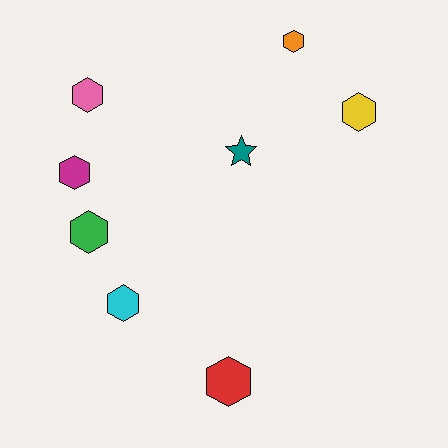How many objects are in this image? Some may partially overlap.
There are 8 objects.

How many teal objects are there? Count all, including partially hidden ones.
There is 1 teal object.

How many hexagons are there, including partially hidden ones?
There are 7 hexagons.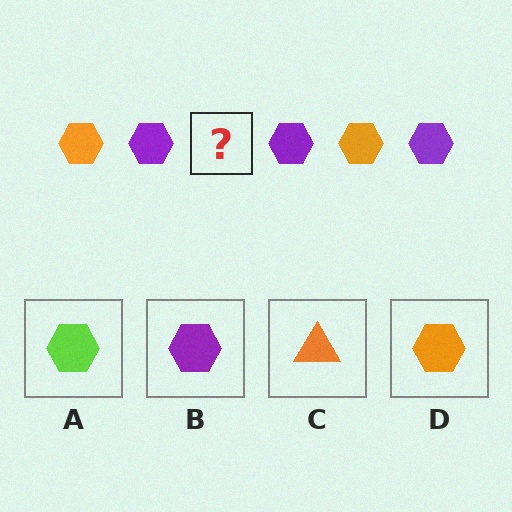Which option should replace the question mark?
Option D.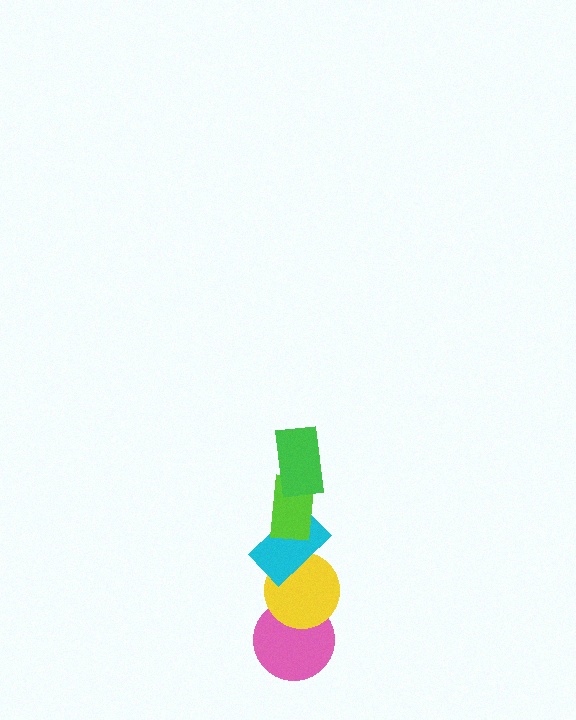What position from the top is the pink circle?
The pink circle is 5th from the top.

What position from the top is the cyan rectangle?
The cyan rectangle is 3rd from the top.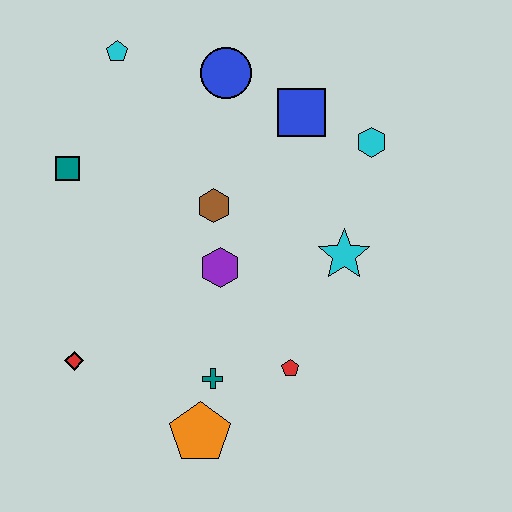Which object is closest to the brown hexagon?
The purple hexagon is closest to the brown hexagon.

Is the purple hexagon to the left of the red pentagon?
Yes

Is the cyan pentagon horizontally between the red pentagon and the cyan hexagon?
No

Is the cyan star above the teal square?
No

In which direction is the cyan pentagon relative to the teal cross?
The cyan pentagon is above the teal cross.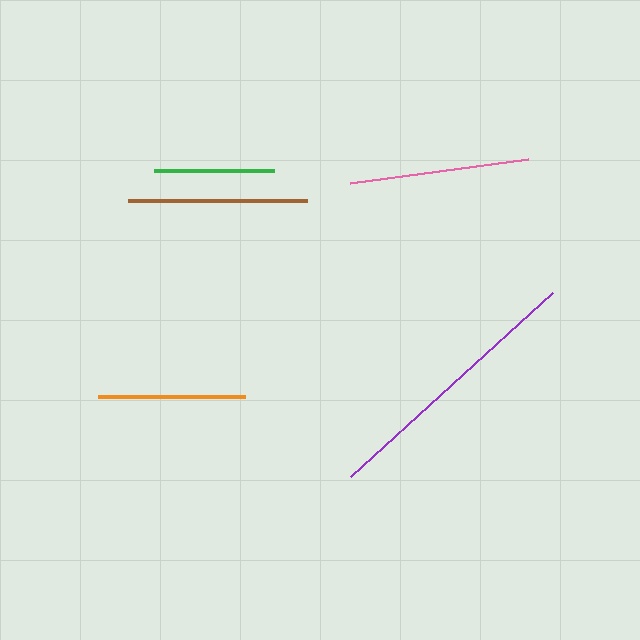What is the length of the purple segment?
The purple segment is approximately 273 pixels long.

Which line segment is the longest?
The purple line is the longest at approximately 273 pixels.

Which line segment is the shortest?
The green line is the shortest at approximately 120 pixels.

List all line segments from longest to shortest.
From longest to shortest: purple, pink, brown, orange, green.